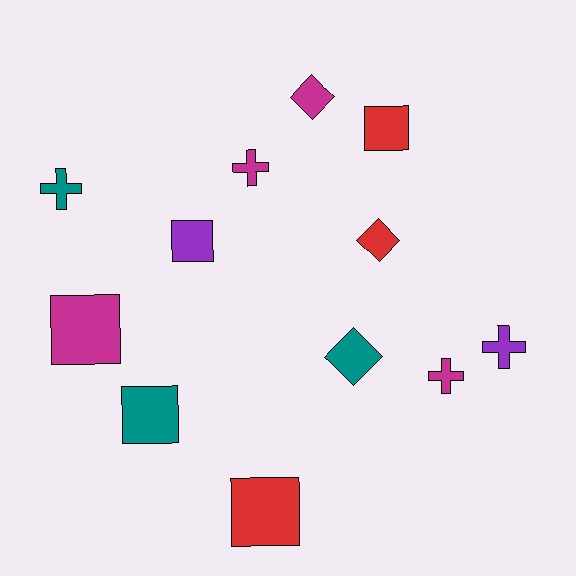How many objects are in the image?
There are 12 objects.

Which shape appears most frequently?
Square, with 5 objects.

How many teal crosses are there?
There is 1 teal cross.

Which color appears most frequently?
Magenta, with 4 objects.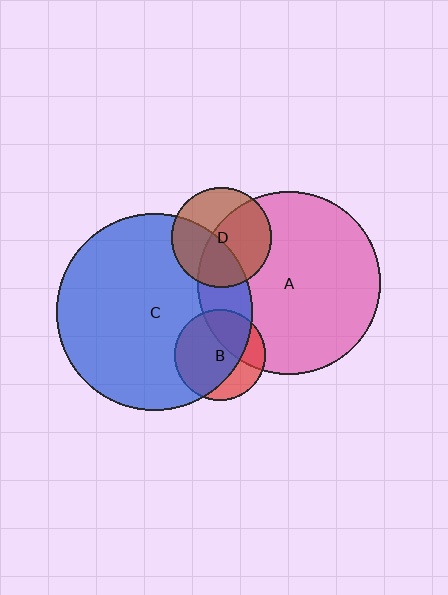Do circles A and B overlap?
Yes.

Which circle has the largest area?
Circle C (blue).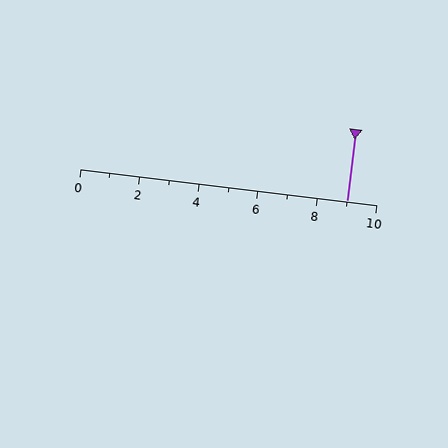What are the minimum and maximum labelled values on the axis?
The axis runs from 0 to 10.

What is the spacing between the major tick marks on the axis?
The major ticks are spaced 2 apart.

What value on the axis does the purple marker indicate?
The marker indicates approximately 9.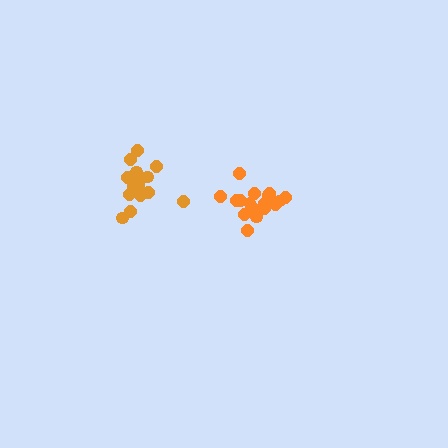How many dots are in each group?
Group 1: 17 dots, Group 2: 15 dots (32 total).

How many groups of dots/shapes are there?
There are 2 groups.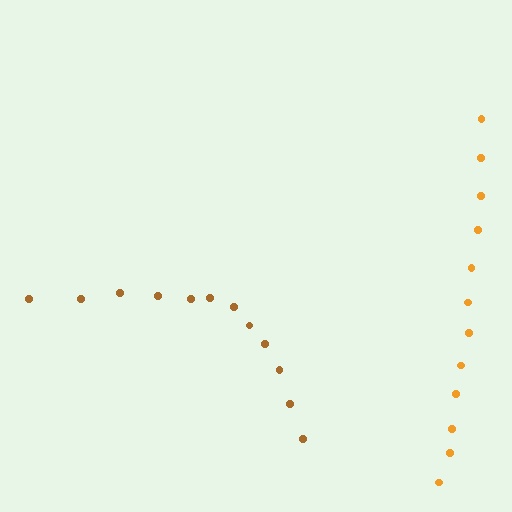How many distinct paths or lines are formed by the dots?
There are 2 distinct paths.